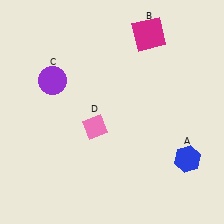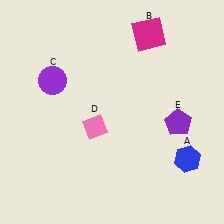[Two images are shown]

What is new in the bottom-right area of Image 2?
A purple pentagon (E) was added in the bottom-right area of Image 2.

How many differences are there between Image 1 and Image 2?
There is 1 difference between the two images.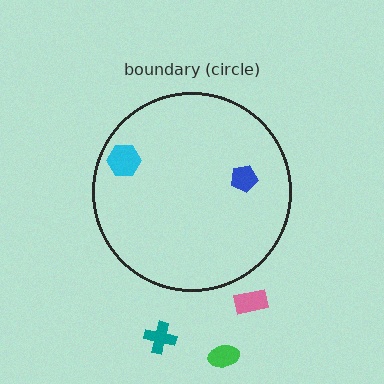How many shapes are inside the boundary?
2 inside, 3 outside.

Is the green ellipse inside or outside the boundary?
Outside.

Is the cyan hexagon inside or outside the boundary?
Inside.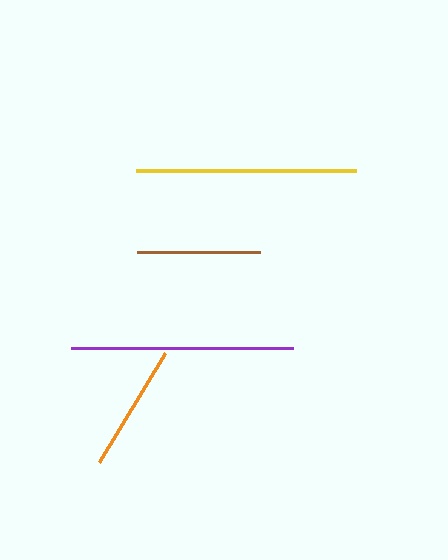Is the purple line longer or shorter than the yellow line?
The purple line is longer than the yellow line.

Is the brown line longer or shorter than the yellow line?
The yellow line is longer than the brown line.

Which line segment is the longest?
The purple line is the longest at approximately 222 pixels.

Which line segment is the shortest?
The brown line is the shortest at approximately 123 pixels.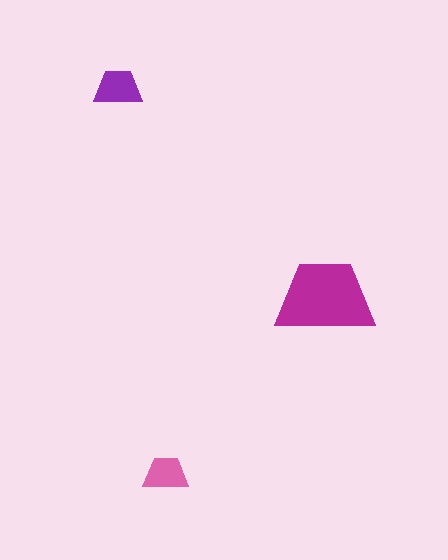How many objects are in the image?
There are 3 objects in the image.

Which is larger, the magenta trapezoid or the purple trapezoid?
The magenta one.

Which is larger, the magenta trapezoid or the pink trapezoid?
The magenta one.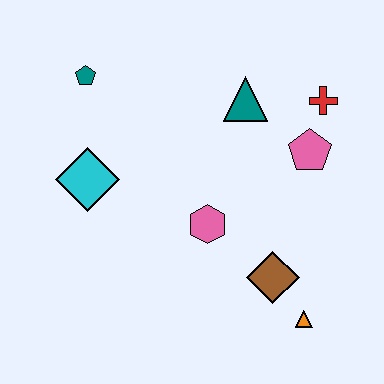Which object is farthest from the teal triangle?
The orange triangle is farthest from the teal triangle.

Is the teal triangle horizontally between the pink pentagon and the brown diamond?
No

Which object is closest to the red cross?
The pink pentagon is closest to the red cross.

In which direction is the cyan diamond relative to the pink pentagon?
The cyan diamond is to the left of the pink pentagon.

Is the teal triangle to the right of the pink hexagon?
Yes